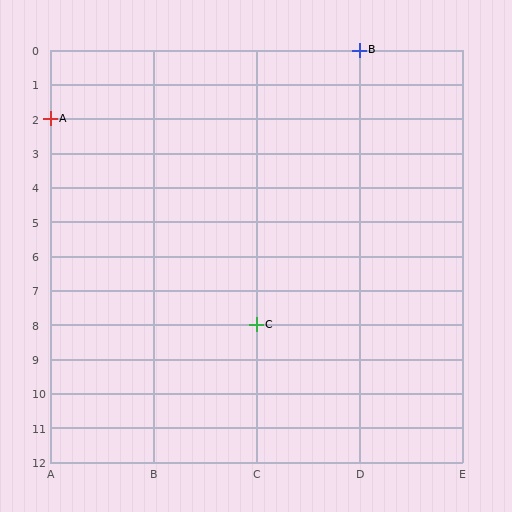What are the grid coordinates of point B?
Point B is at grid coordinates (D, 0).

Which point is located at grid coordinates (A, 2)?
Point A is at (A, 2).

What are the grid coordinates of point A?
Point A is at grid coordinates (A, 2).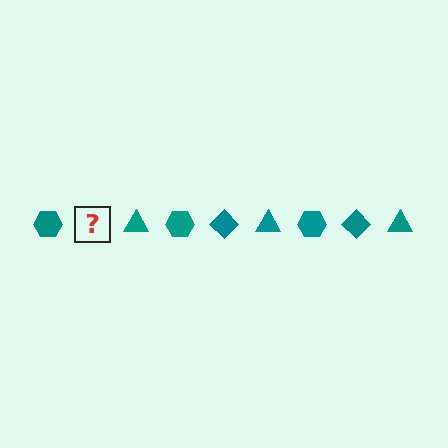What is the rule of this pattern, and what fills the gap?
The rule is that the pattern cycles through hexagon, diamond, triangle shapes in teal. The gap should be filled with a teal diamond.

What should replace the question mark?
The question mark should be replaced with a teal diamond.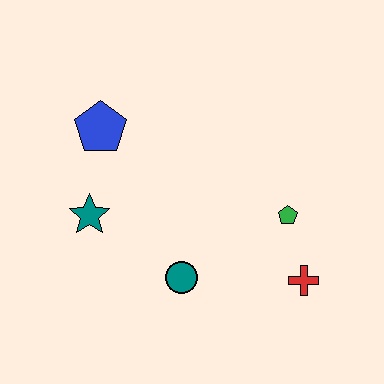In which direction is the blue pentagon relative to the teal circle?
The blue pentagon is above the teal circle.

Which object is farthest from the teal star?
The red cross is farthest from the teal star.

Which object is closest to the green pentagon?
The red cross is closest to the green pentagon.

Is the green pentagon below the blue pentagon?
Yes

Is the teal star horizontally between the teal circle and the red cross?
No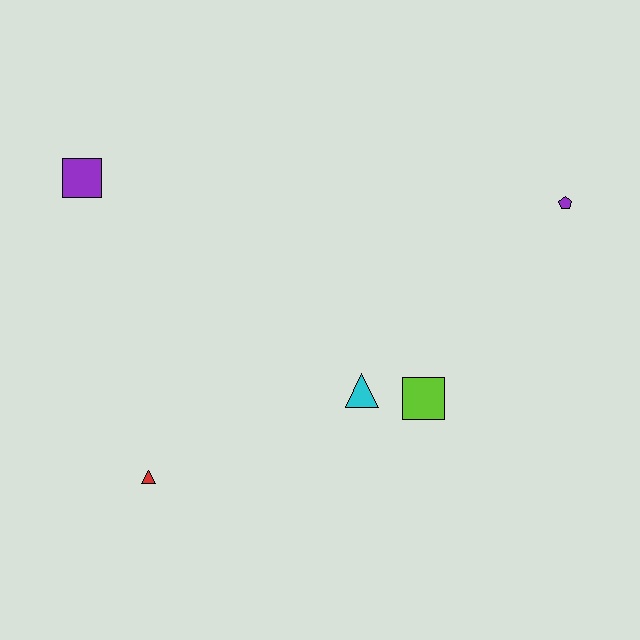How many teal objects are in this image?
There are no teal objects.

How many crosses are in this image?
There are no crosses.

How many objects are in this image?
There are 5 objects.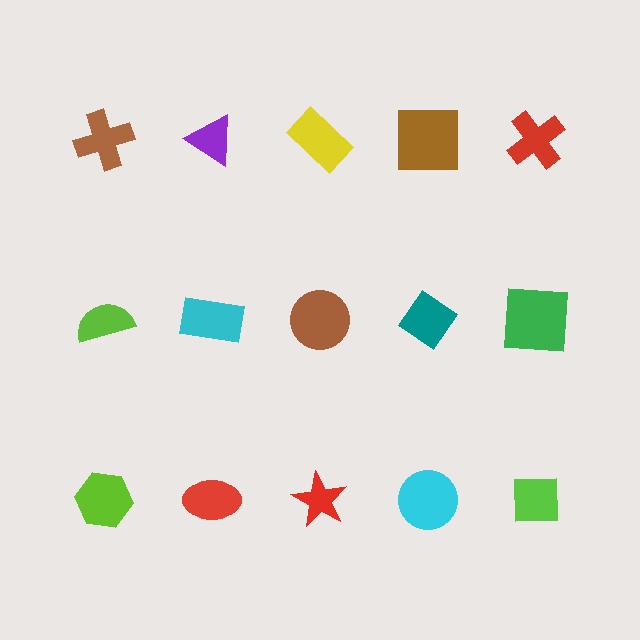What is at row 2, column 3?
A brown circle.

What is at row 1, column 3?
A yellow rectangle.